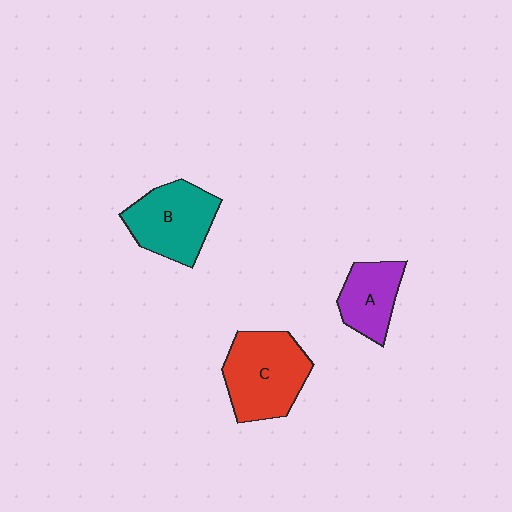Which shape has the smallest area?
Shape A (purple).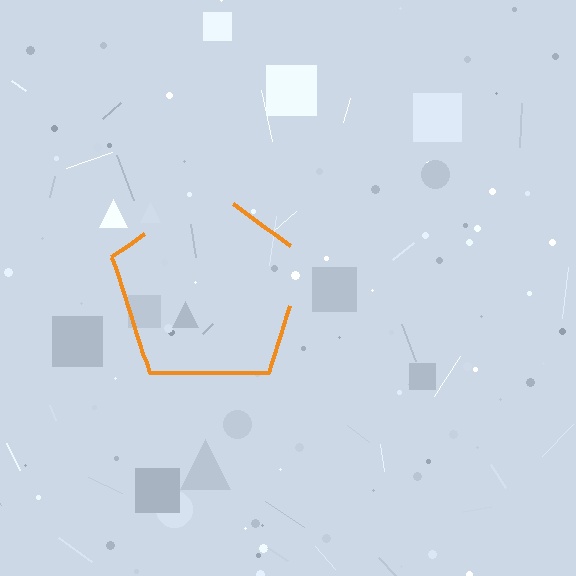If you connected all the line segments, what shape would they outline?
They would outline a pentagon.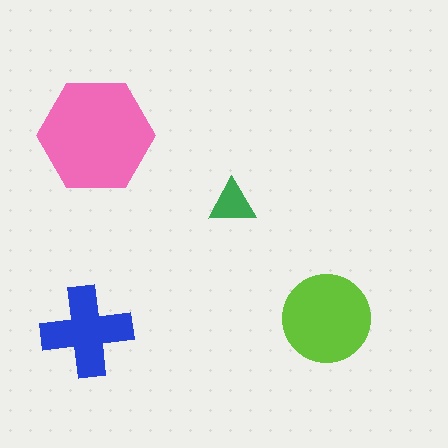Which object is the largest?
The pink hexagon.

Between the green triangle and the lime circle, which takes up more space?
The lime circle.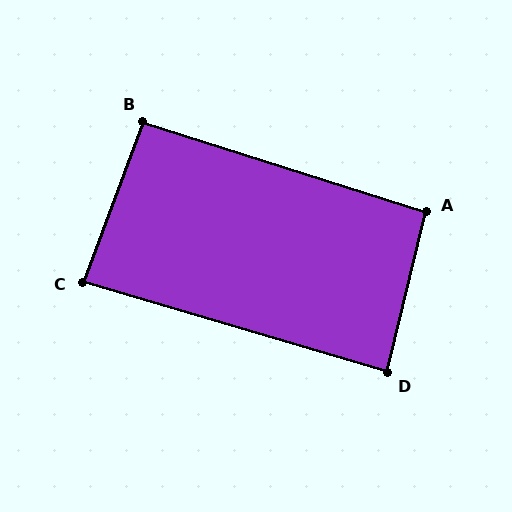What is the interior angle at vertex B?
Approximately 93 degrees (approximately right).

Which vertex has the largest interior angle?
A, at approximately 94 degrees.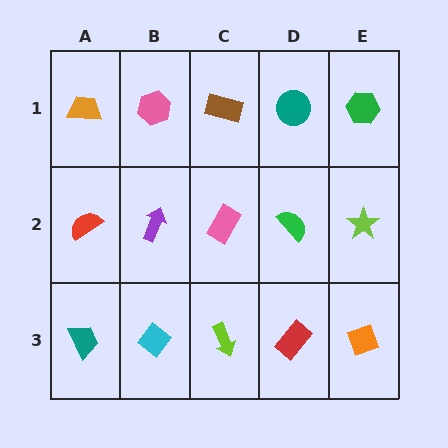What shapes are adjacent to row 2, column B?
A pink hexagon (row 1, column B), a cyan diamond (row 3, column B), a red semicircle (row 2, column A), a pink rectangle (row 2, column C).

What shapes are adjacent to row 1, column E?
A lime star (row 2, column E), a teal circle (row 1, column D).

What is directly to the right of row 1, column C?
A teal circle.